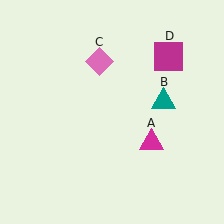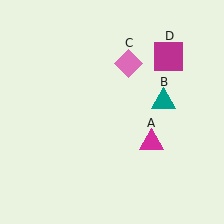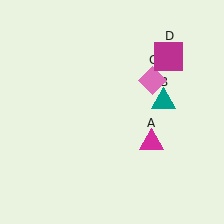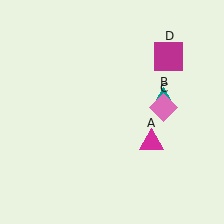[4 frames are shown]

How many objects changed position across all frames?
1 object changed position: pink diamond (object C).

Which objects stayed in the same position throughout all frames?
Magenta triangle (object A) and teal triangle (object B) and magenta square (object D) remained stationary.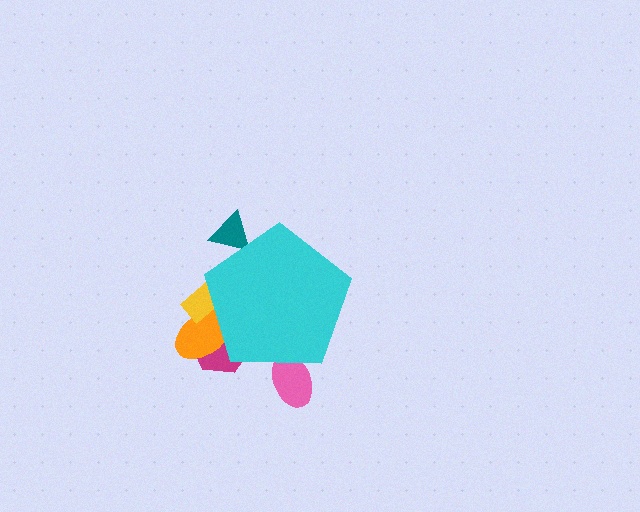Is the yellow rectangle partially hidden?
Yes, the yellow rectangle is partially hidden behind the cyan pentagon.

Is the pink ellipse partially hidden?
Yes, the pink ellipse is partially hidden behind the cyan pentagon.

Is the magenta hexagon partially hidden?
Yes, the magenta hexagon is partially hidden behind the cyan pentagon.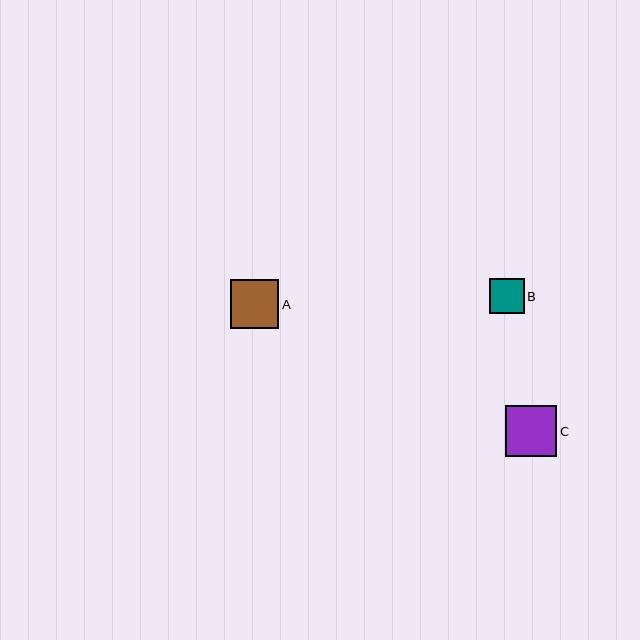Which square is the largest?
Square C is the largest with a size of approximately 51 pixels.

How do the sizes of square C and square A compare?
Square C and square A are approximately the same size.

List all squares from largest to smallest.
From largest to smallest: C, A, B.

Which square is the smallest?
Square B is the smallest with a size of approximately 34 pixels.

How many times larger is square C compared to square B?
Square C is approximately 1.5 times the size of square B.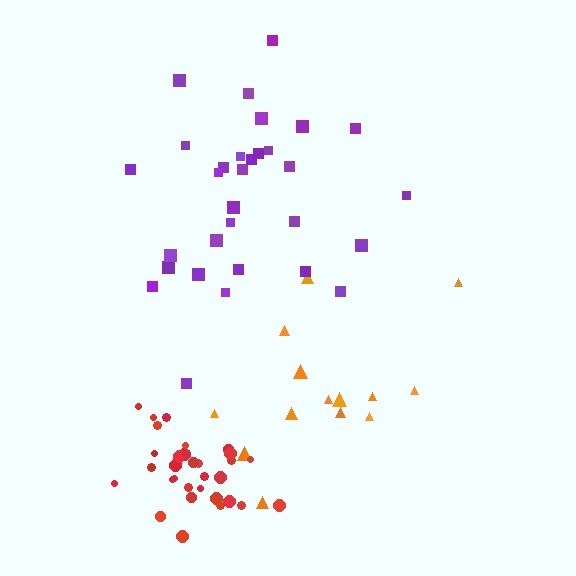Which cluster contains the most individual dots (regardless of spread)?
Red (32).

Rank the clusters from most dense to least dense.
red, purple, orange.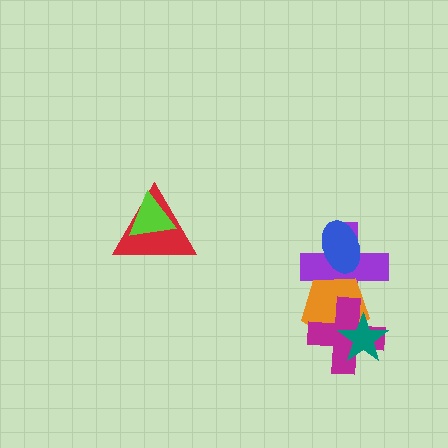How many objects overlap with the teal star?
2 objects overlap with the teal star.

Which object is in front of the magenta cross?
The teal star is in front of the magenta cross.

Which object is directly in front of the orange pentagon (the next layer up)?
The magenta cross is directly in front of the orange pentagon.